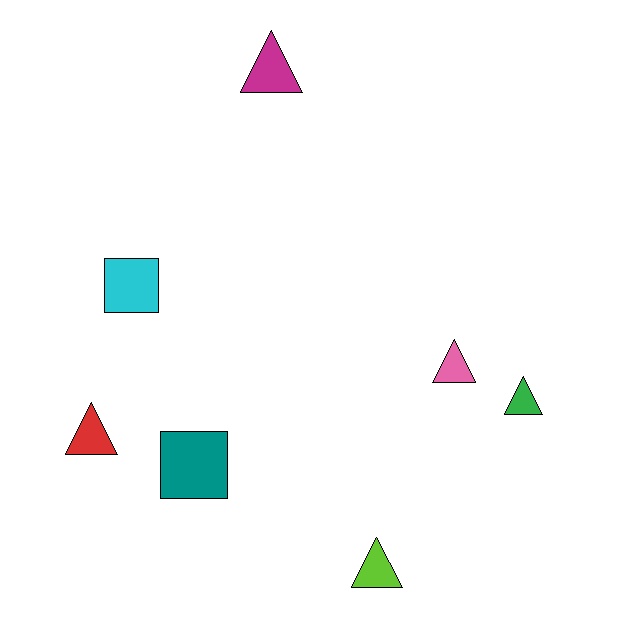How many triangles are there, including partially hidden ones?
There are 5 triangles.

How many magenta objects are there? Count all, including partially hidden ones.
There is 1 magenta object.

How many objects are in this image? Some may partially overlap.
There are 7 objects.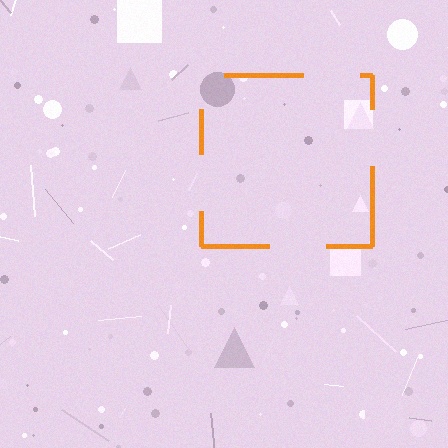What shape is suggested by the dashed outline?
The dashed outline suggests a square.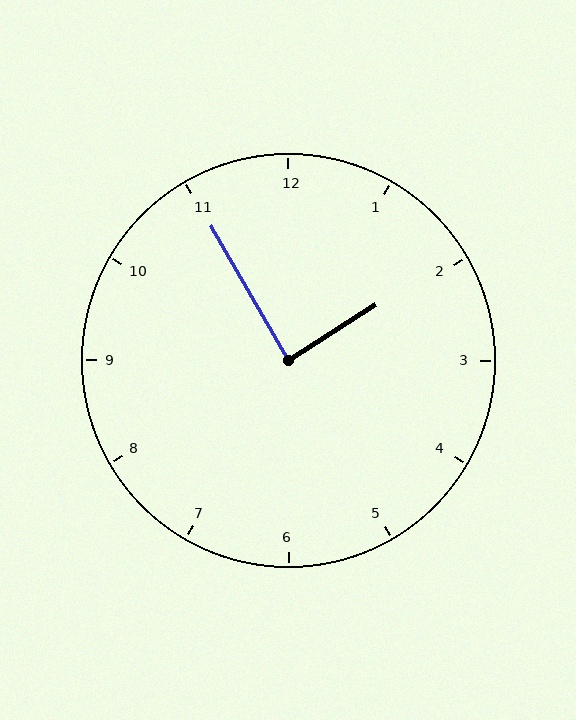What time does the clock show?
1:55.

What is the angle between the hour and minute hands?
Approximately 88 degrees.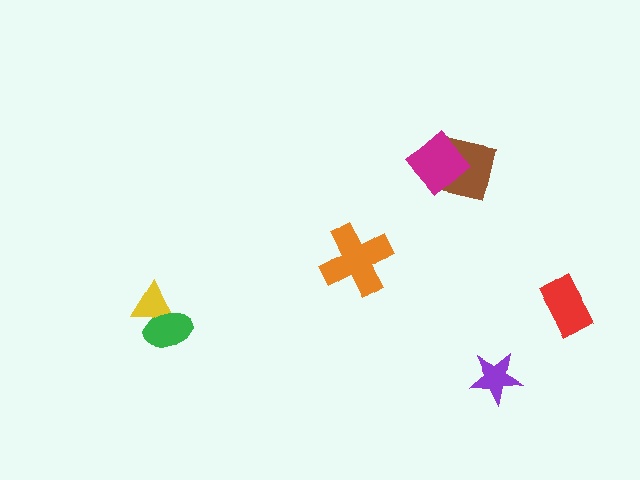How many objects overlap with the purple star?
0 objects overlap with the purple star.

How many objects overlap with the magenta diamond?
1 object overlaps with the magenta diamond.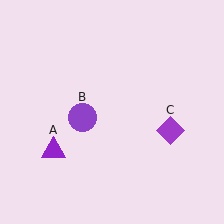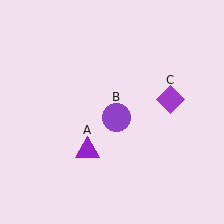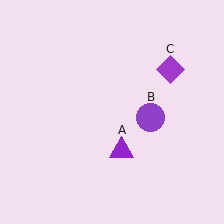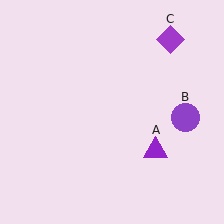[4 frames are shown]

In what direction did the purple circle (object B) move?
The purple circle (object B) moved right.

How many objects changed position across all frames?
3 objects changed position: purple triangle (object A), purple circle (object B), purple diamond (object C).